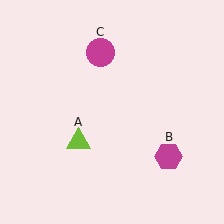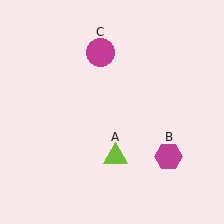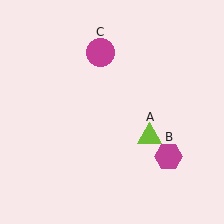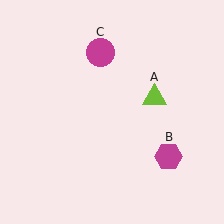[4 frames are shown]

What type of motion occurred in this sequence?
The lime triangle (object A) rotated counterclockwise around the center of the scene.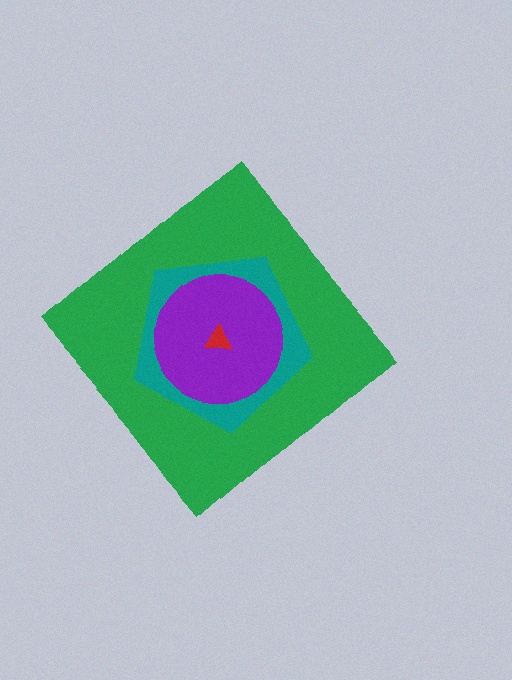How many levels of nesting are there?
4.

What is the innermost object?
The red triangle.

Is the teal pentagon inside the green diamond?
Yes.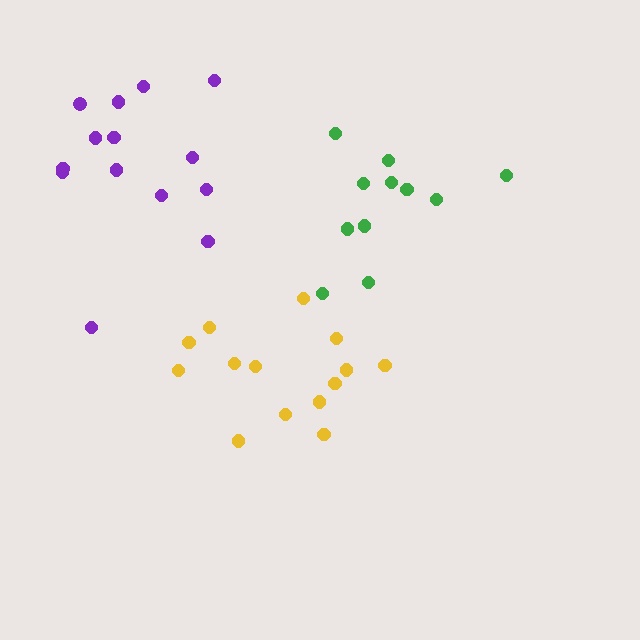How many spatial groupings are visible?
There are 3 spatial groupings.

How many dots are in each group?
Group 1: 14 dots, Group 2: 14 dots, Group 3: 11 dots (39 total).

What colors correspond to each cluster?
The clusters are colored: yellow, purple, green.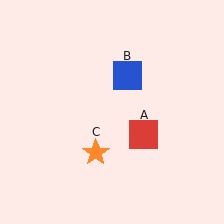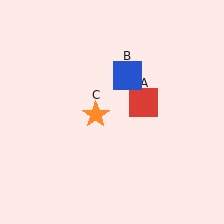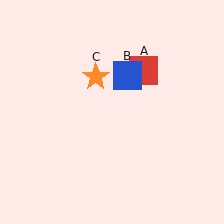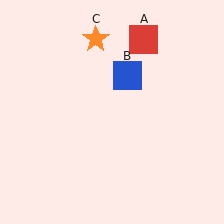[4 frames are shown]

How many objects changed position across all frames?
2 objects changed position: red square (object A), orange star (object C).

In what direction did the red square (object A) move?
The red square (object A) moved up.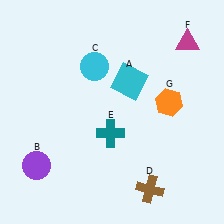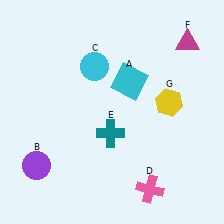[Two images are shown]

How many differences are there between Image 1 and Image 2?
There are 2 differences between the two images.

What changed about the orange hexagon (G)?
In Image 1, G is orange. In Image 2, it changed to yellow.